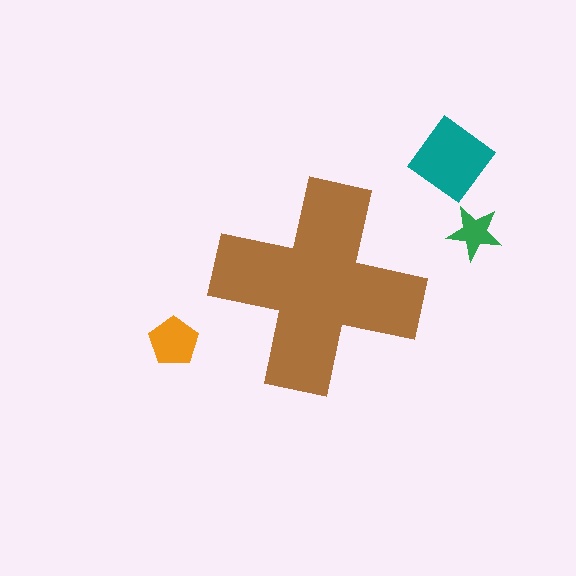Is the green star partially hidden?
No, the green star is fully visible.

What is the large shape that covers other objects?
A brown cross.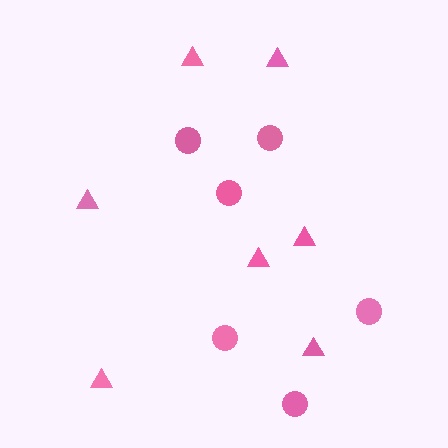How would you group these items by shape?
There are 2 groups: one group of triangles (7) and one group of circles (6).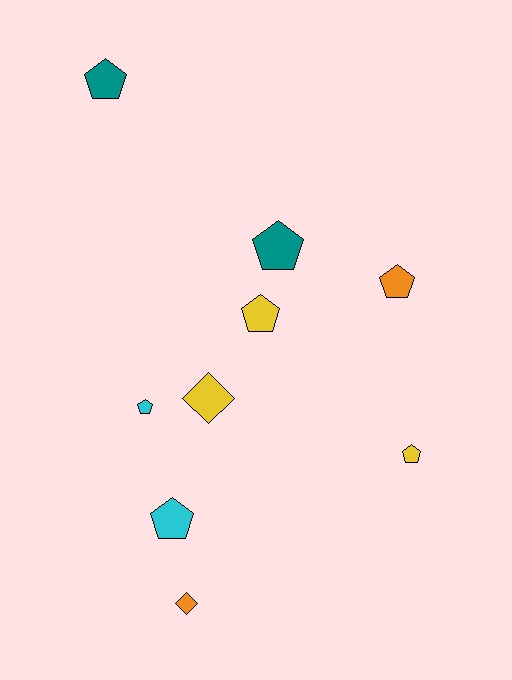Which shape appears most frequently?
Pentagon, with 7 objects.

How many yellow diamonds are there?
There is 1 yellow diamond.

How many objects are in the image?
There are 9 objects.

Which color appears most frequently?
Yellow, with 3 objects.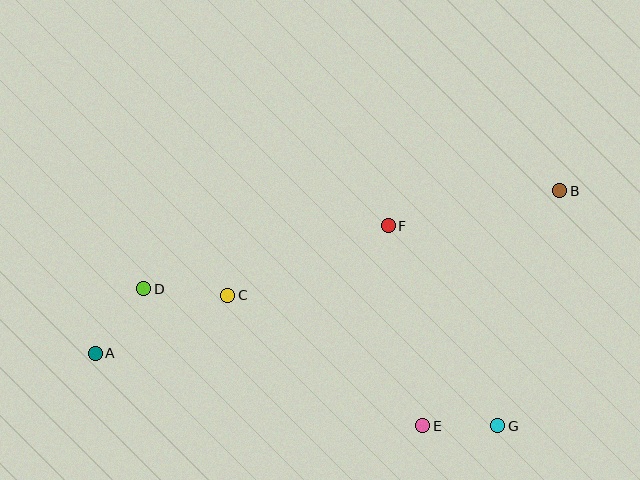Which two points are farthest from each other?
Points A and B are farthest from each other.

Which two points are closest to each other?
Points E and G are closest to each other.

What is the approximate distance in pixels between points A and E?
The distance between A and E is approximately 335 pixels.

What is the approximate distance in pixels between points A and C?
The distance between A and C is approximately 145 pixels.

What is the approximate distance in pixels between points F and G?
The distance between F and G is approximately 228 pixels.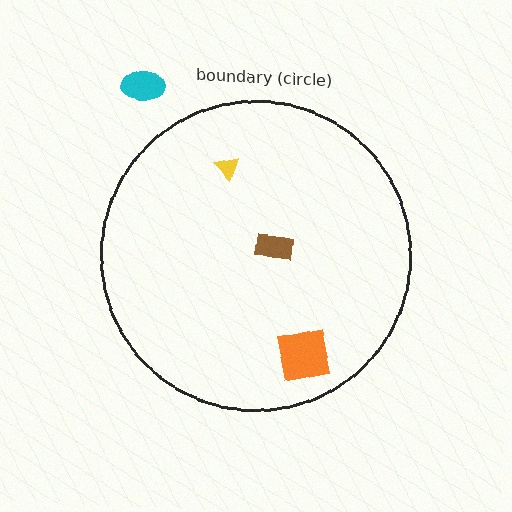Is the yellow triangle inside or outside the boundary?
Inside.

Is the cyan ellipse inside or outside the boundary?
Outside.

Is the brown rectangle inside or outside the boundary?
Inside.